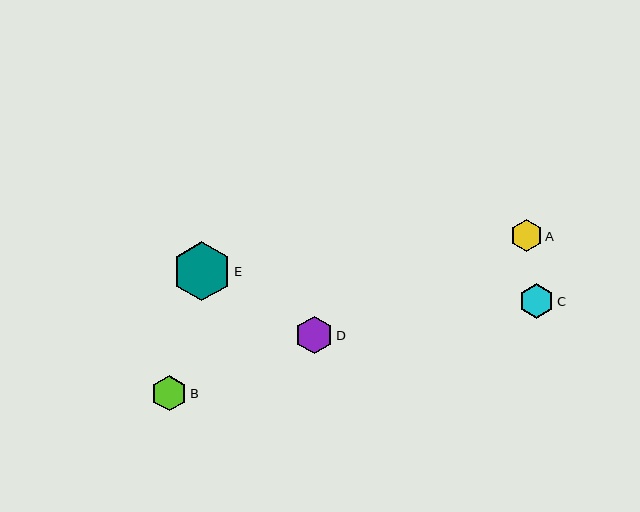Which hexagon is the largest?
Hexagon E is the largest with a size of approximately 59 pixels.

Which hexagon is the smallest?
Hexagon A is the smallest with a size of approximately 32 pixels.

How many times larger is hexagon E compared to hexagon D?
Hexagon E is approximately 1.6 times the size of hexagon D.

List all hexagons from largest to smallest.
From largest to smallest: E, D, C, B, A.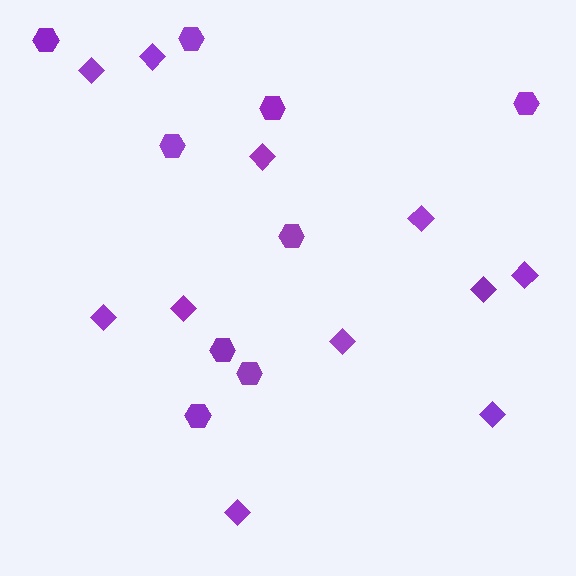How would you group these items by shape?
There are 2 groups: one group of diamonds (11) and one group of hexagons (9).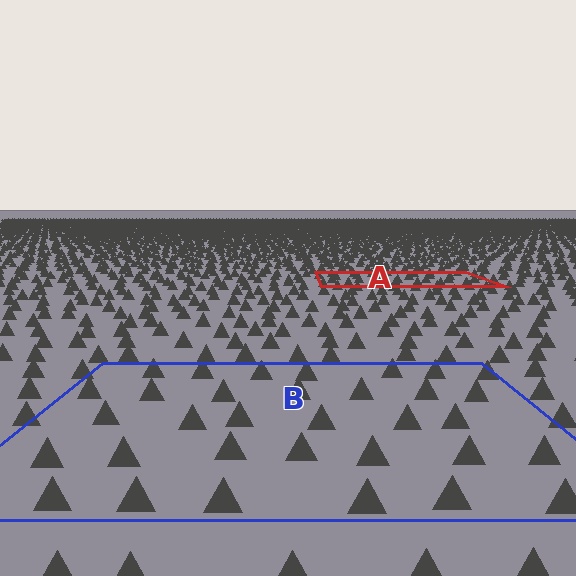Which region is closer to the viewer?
Region B is closer. The texture elements there are larger and more spread out.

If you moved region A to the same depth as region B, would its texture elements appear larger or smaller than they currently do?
They would appear larger. At a closer depth, the same texture elements are projected at a bigger on-screen size.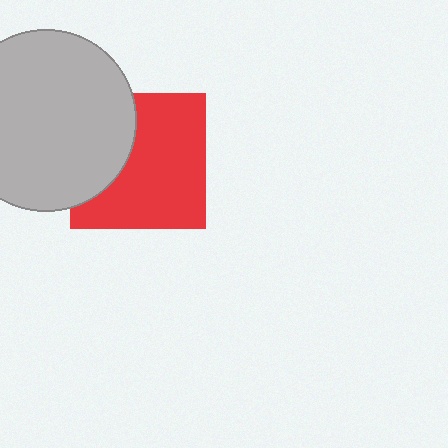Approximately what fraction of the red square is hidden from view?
Roughly 34% of the red square is hidden behind the light gray circle.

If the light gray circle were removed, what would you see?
You would see the complete red square.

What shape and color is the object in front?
The object in front is a light gray circle.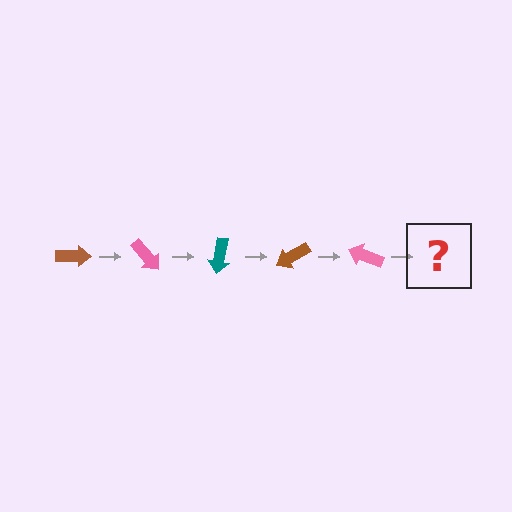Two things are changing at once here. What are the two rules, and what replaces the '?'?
The two rules are that it rotates 50 degrees each step and the color cycles through brown, pink, and teal. The '?' should be a teal arrow, rotated 250 degrees from the start.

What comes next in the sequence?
The next element should be a teal arrow, rotated 250 degrees from the start.